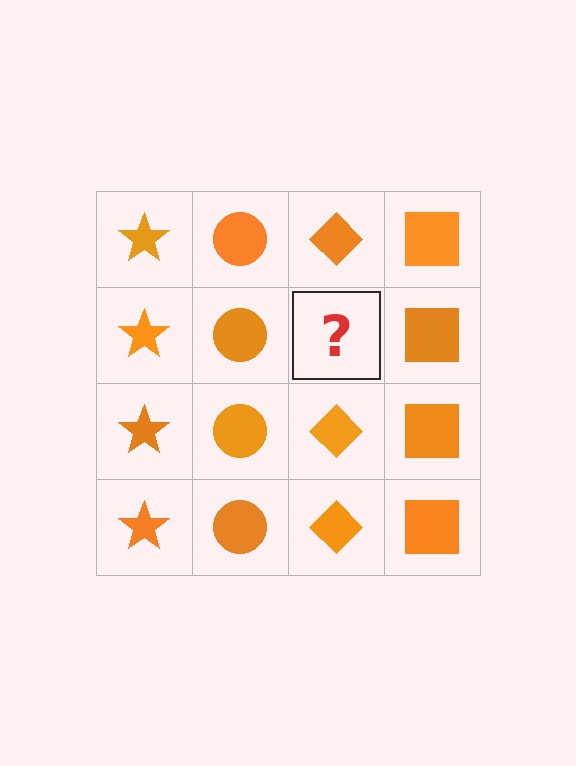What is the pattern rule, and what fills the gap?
The rule is that each column has a consistent shape. The gap should be filled with an orange diamond.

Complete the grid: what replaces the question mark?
The question mark should be replaced with an orange diamond.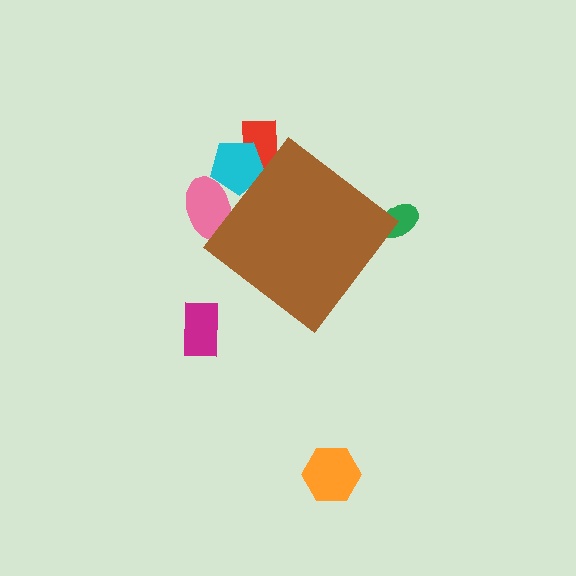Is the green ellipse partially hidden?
Yes, the green ellipse is partially hidden behind the brown diamond.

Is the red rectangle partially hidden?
Yes, the red rectangle is partially hidden behind the brown diamond.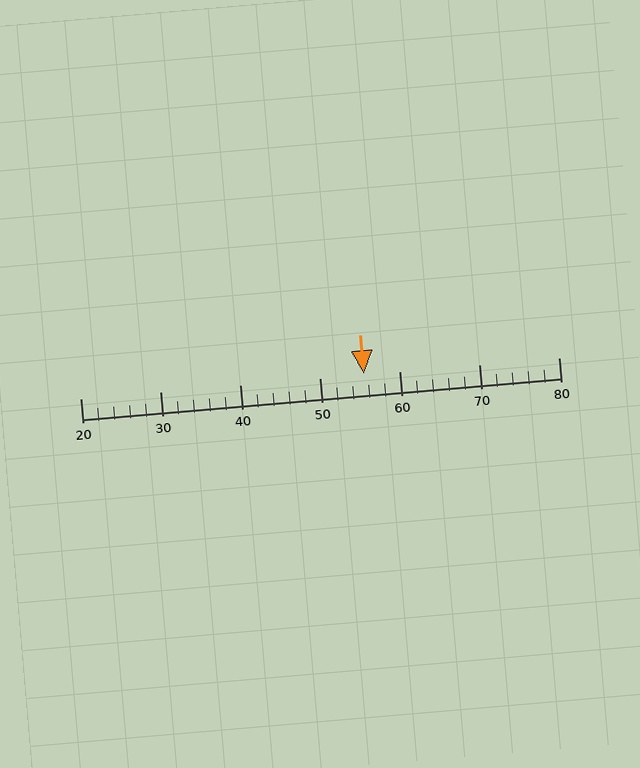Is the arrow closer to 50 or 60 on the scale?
The arrow is closer to 60.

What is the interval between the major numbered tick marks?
The major tick marks are spaced 10 units apart.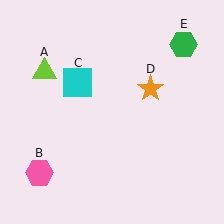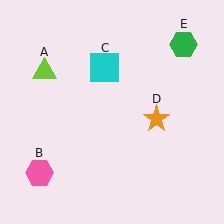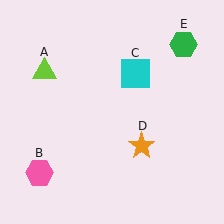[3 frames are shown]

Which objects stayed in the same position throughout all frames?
Lime triangle (object A) and pink hexagon (object B) and green hexagon (object E) remained stationary.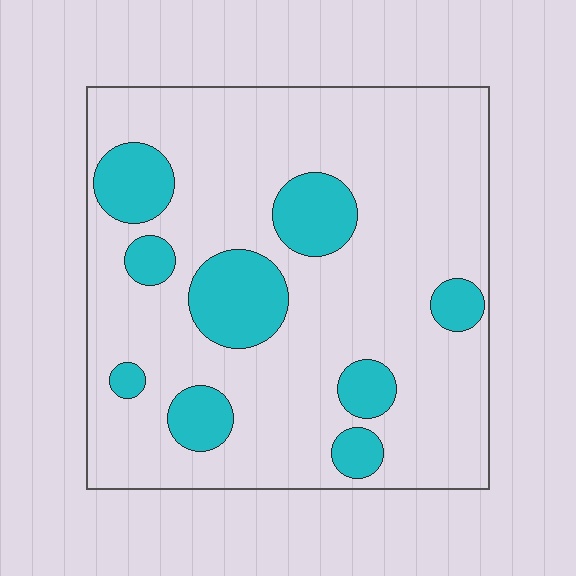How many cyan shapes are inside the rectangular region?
9.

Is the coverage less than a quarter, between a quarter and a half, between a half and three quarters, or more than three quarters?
Less than a quarter.